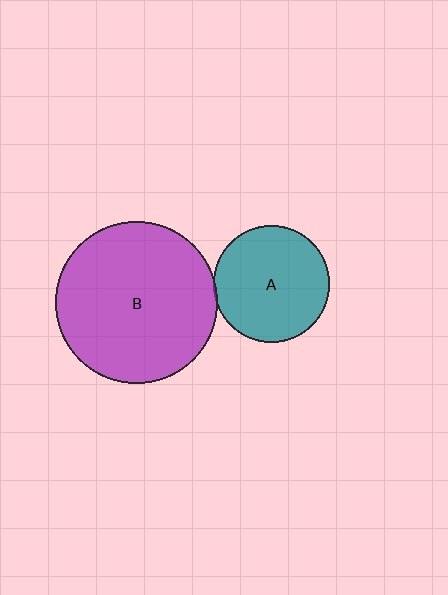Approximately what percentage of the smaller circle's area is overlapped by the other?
Approximately 5%.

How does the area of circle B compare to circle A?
Approximately 1.9 times.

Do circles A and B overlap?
Yes.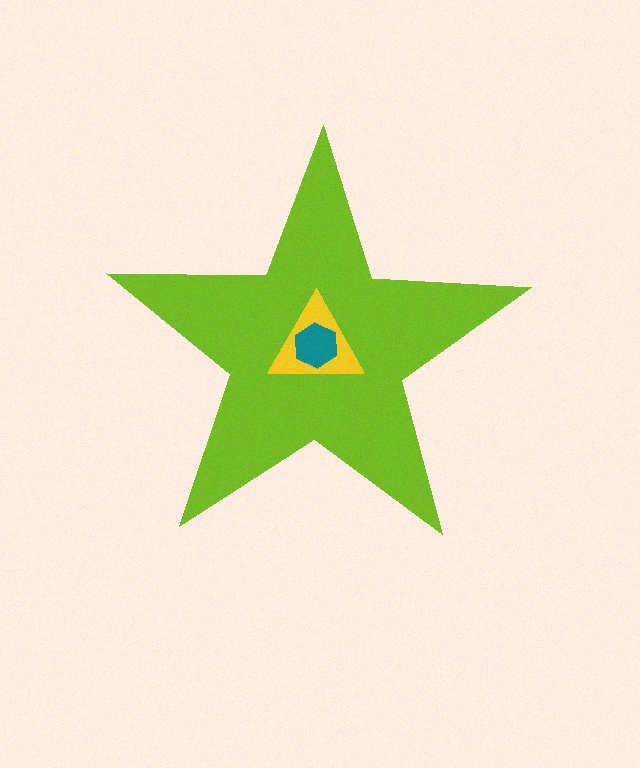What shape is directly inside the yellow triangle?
The teal hexagon.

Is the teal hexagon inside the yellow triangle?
Yes.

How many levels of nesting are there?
3.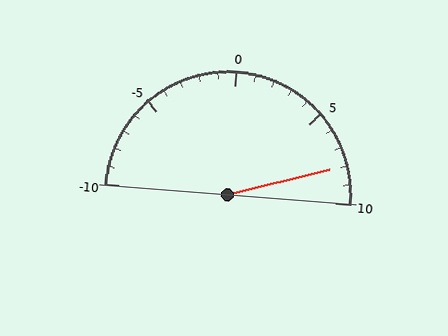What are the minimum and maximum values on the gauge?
The gauge ranges from -10 to 10.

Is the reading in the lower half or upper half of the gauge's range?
The reading is in the upper half of the range (-10 to 10).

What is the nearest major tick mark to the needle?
The nearest major tick mark is 10.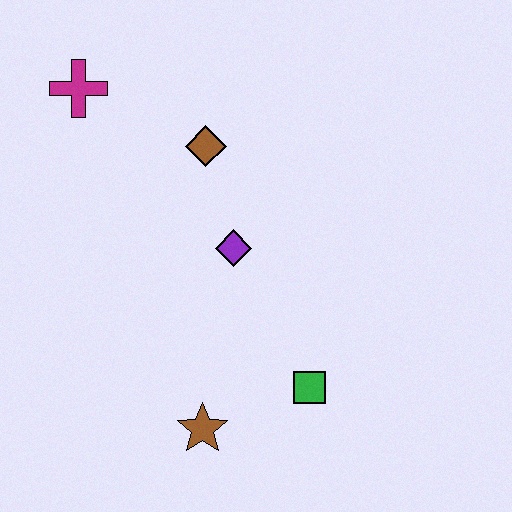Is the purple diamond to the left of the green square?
Yes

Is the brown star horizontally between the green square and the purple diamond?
No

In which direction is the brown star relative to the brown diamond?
The brown star is below the brown diamond.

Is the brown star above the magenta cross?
No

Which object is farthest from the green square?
The magenta cross is farthest from the green square.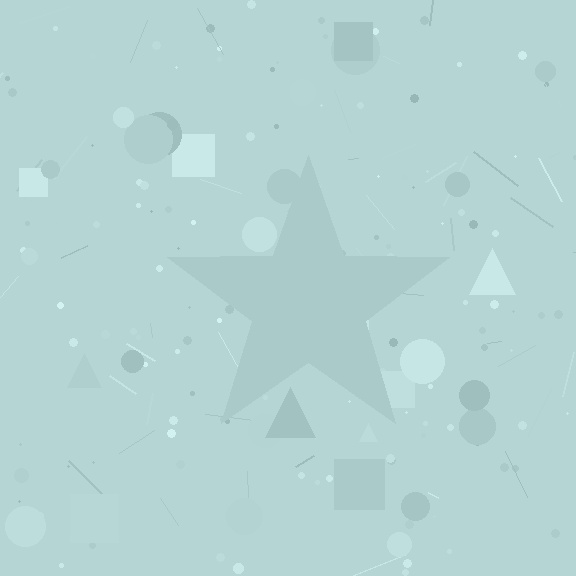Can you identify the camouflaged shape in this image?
The camouflaged shape is a star.